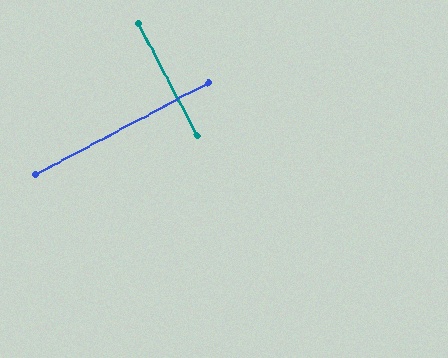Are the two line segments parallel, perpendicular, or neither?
Perpendicular — they meet at approximately 90°.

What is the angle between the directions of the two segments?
Approximately 90 degrees.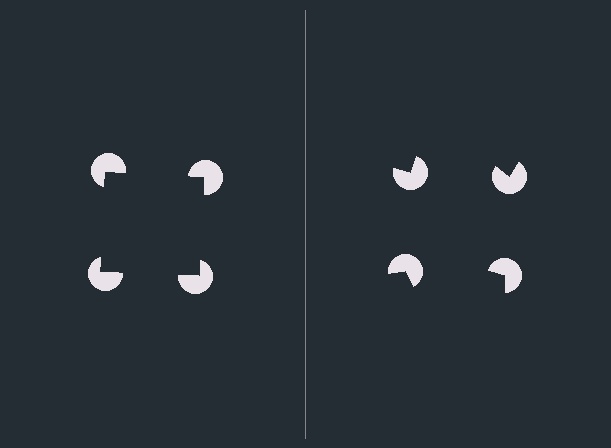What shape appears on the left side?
An illusory square.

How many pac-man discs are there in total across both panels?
8 — 4 on each side.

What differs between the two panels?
The pac-man discs are positioned identically on both sides; only the wedge orientations differ. On the left they align to a square; on the right they are misaligned.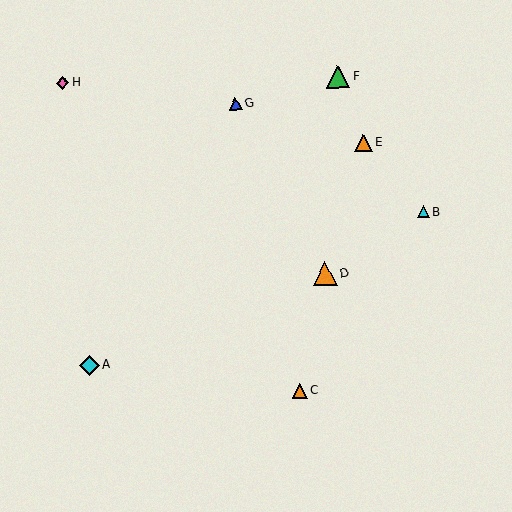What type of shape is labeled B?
Shape B is a cyan triangle.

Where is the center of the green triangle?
The center of the green triangle is at (338, 77).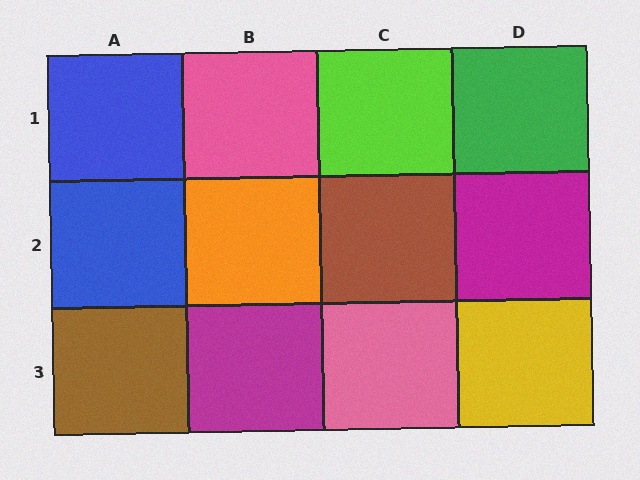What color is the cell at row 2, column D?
Magenta.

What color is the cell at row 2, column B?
Orange.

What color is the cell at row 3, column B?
Magenta.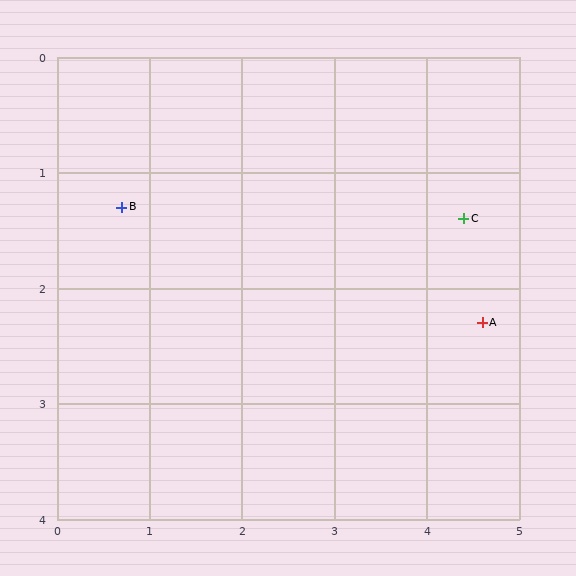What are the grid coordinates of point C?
Point C is at approximately (4.4, 1.4).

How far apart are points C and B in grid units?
Points C and B are about 3.7 grid units apart.